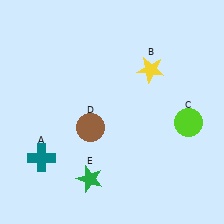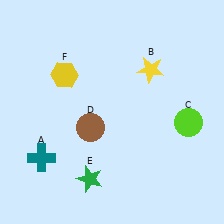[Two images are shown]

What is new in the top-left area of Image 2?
A yellow hexagon (F) was added in the top-left area of Image 2.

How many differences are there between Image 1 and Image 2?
There is 1 difference between the two images.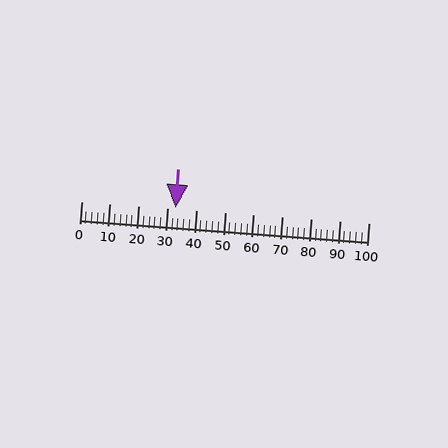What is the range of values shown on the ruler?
The ruler shows values from 0 to 100.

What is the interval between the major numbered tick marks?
The major tick marks are spaced 10 units apart.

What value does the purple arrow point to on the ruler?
The purple arrow points to approximately 33.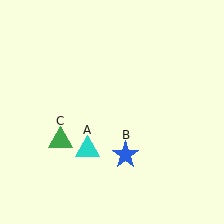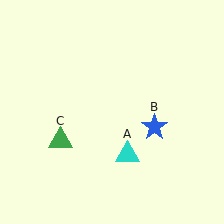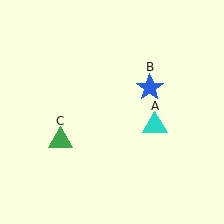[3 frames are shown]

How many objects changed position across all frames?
2 objects changed position: cyan triangle (object A), blue star (object B).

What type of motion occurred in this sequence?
The cyan triangle (object A), blue star (object B) rotated counterclockwise around the center of the scene.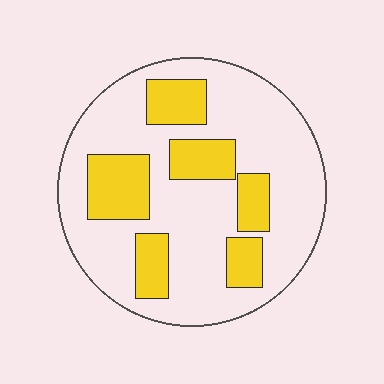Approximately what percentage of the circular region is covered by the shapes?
Approximately 30%.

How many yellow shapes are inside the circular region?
6.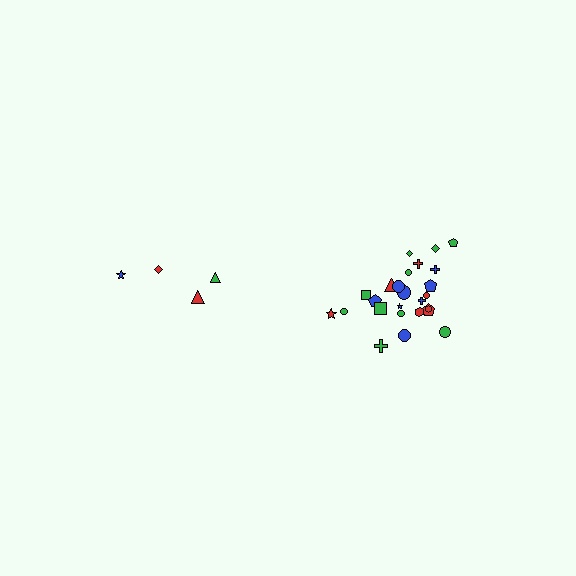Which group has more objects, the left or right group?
The right group.